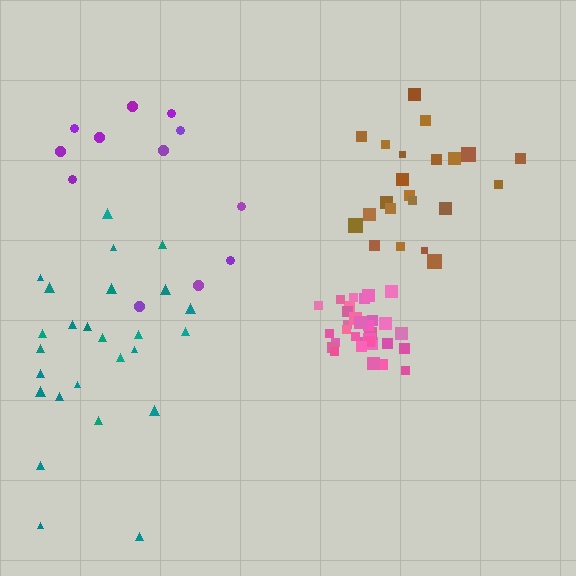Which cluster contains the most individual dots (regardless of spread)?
Pink (32).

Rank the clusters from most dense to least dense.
pink, brown, teal, purple.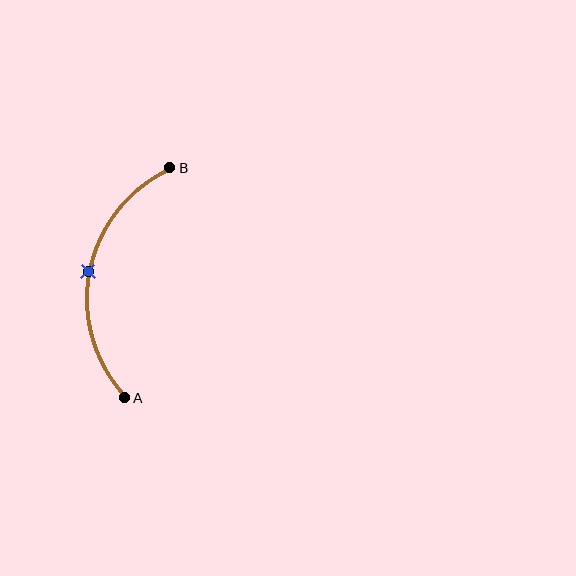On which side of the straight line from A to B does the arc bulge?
The arc bulges to the left of the straight line connecting A and B.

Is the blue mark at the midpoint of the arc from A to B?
Yes. The blue mark lies on the arc at equal arc-length from both A and B — it is the arc midpoint.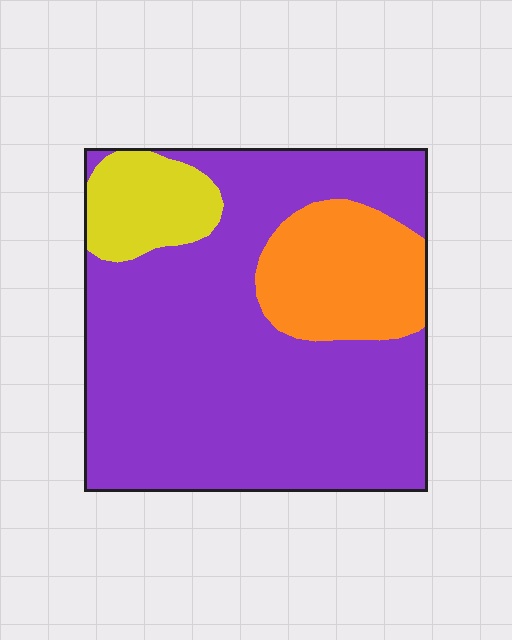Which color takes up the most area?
Purple, at roughly 75%.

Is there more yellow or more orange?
Orange.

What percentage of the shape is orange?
Orange takes up about one sixth (1/6) of the shape.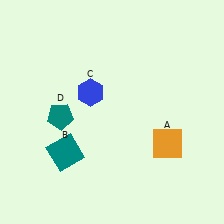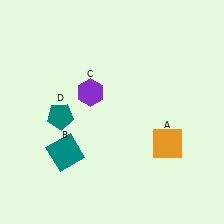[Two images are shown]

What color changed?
The hexagon (C) changed from blue in Image 1 to purple in Image 2.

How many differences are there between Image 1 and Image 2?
There is 1 difference between the two images.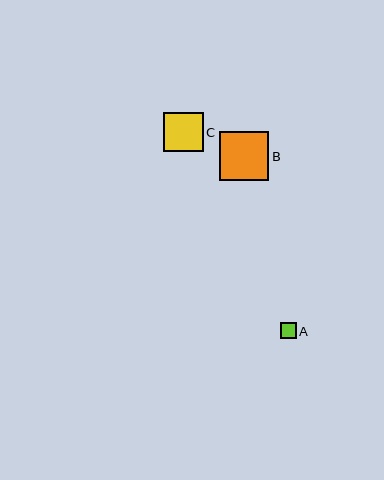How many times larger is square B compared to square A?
Square B is approximately 3.0 times the size of square A.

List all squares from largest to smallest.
From largest to smallest: B, C, A.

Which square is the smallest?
Square A is the smallest with a size of approximately 16 pixels.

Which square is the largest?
Square B is the largest with a size of approximately 49 pixels.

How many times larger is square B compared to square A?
Square B is approximately 3.0 times the size of square A.